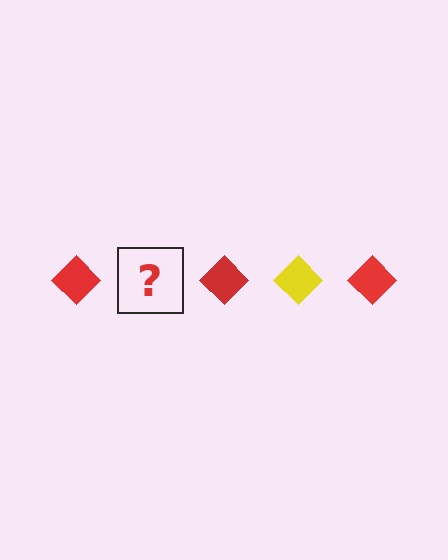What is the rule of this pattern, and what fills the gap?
The rule is that the pattern cycles through red, yellow diamonds. The gap should be filled with a yellow diamond.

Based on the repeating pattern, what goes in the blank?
The blank should be a yellow diamond.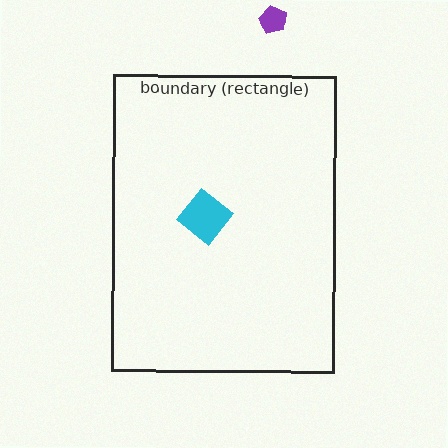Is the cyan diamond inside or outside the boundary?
Inside.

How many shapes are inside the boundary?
1 inside, 1 outside.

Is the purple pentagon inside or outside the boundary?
Outside.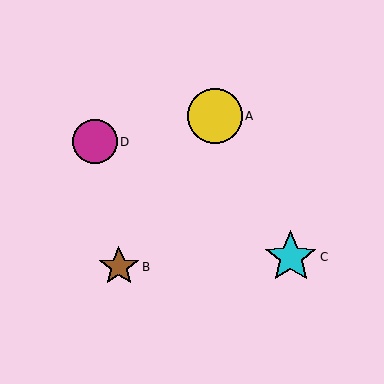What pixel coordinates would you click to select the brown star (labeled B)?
Click at (119, 267) to select the brown star B.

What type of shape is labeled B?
Shape B is a brown star.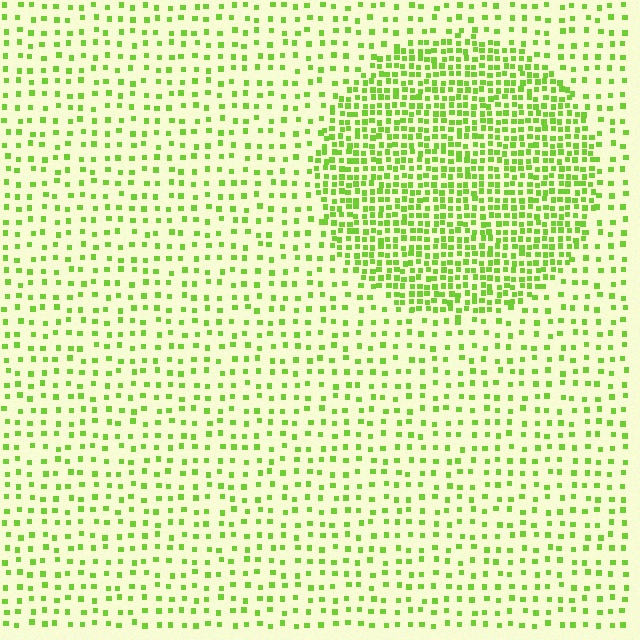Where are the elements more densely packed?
The elements are more densely packed inside the circle boundary.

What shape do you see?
I see a circle.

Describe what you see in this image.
The image contains small lime elements arranged at two different densities. A circle-shaped region is visible where the elements are more densely packed than the surrounding area.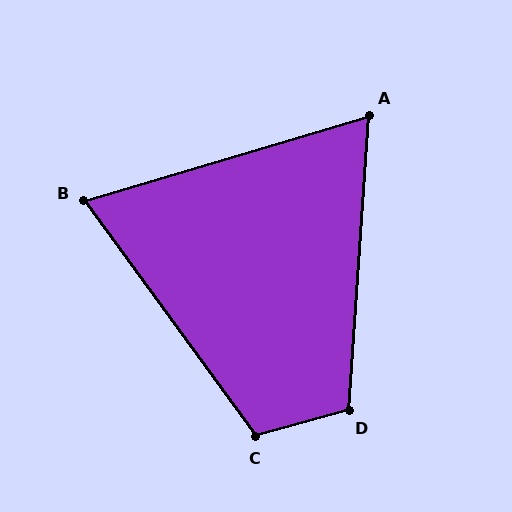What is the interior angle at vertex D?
Approximately 109 degrees (obtuse).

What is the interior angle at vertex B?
Approximately 71 degrees (acute).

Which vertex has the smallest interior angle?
A, at approximately 69 degrees.